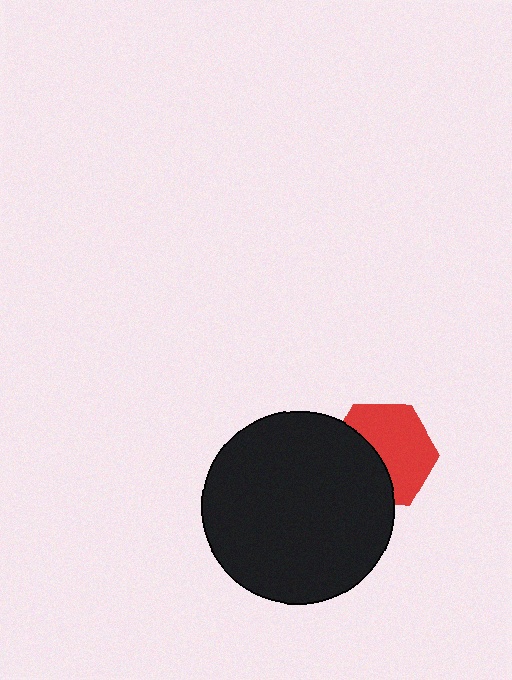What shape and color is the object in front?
The object in front is a black circle.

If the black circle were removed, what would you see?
You would see the complete red hexagon.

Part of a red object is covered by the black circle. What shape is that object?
It is a hexagon.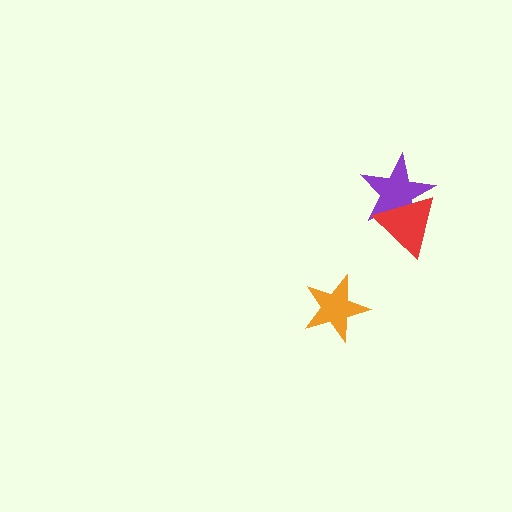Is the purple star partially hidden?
Yes, it is partially covered by another shape.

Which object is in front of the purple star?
The red triangle is in front of the purple star.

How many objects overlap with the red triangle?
1 object overlaps with the red triangle.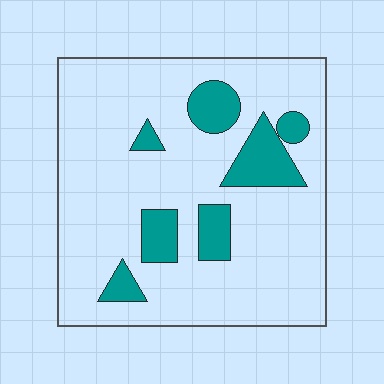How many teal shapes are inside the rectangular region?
7.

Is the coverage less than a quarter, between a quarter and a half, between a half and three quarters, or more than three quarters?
Less than a quarter.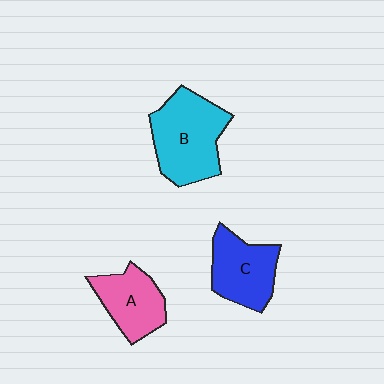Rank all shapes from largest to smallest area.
From largest to smallest: B (cyan), C (blue), A (pink).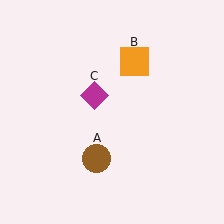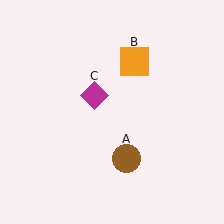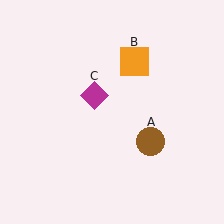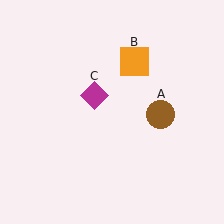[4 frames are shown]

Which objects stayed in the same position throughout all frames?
Orange square (object B) and magenta diamond (object C) remained stationary.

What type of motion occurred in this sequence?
The brown circle (object A) rotated counterclockwise around the center of the scene.